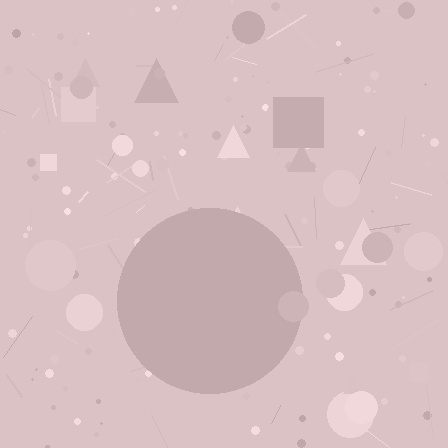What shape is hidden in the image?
A circle is hidden in the image.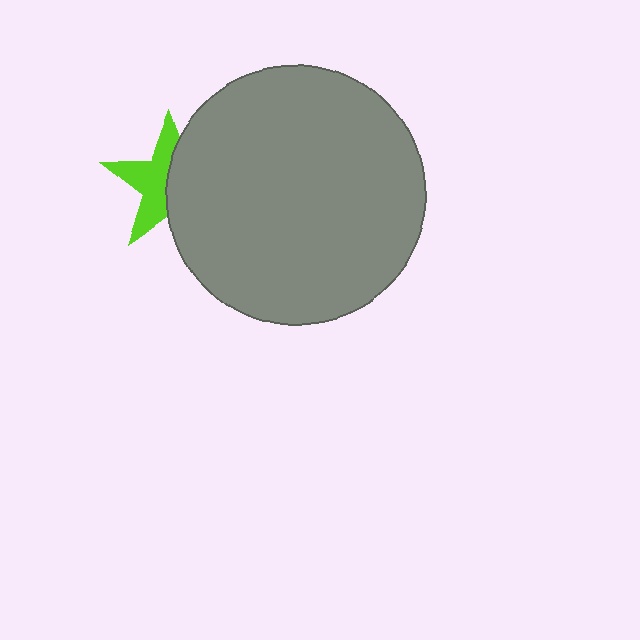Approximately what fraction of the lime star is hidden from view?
Roughly 50% of the lime star is hidden behind the gray circle.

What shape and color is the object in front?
The object in front is a gray circle.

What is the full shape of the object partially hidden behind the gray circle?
The partially hidden object is a lime star.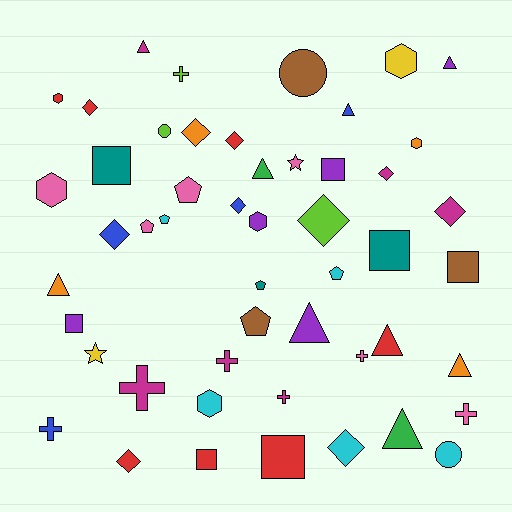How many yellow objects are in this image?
There are 2 yellow objects.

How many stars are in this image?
There are 2 stars.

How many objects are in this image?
There are 50 objects.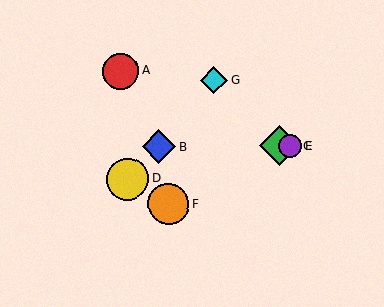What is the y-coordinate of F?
Object F is at y≈204.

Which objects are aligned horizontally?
Objects B, C, E are aligned horizontally.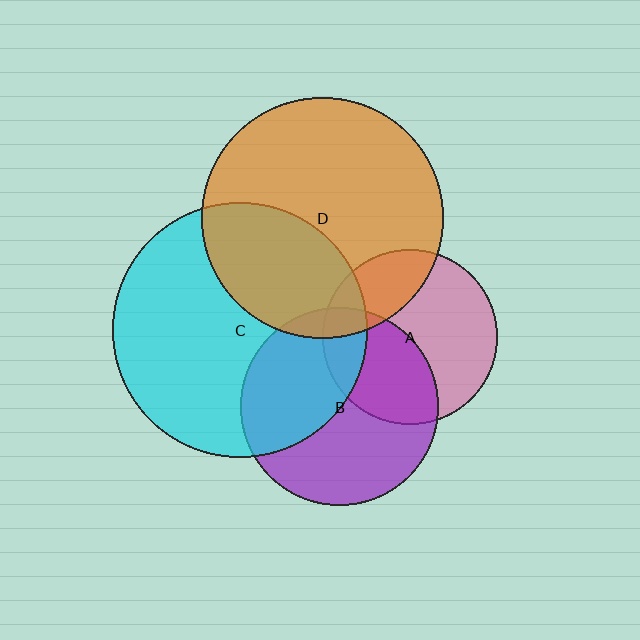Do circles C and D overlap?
Yes.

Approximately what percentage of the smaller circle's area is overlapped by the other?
Approximately 35%.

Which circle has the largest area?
Circle C (cyan).